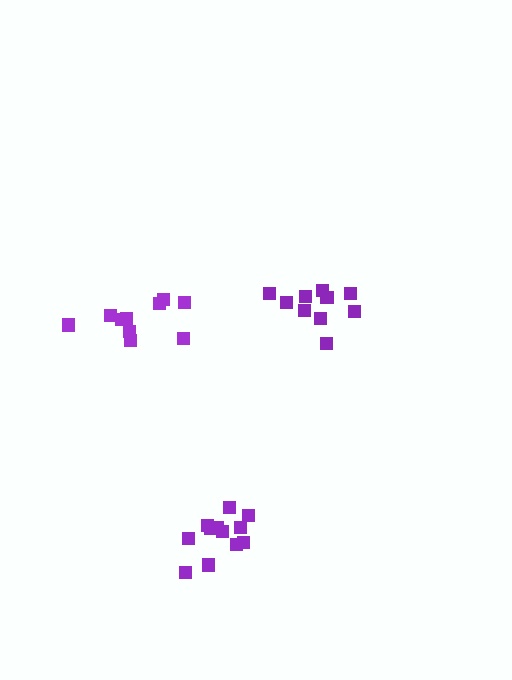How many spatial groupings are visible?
There are 3 spatial groupings.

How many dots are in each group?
Group 1: 10 dots, Group 2: 10 dots, Group 3: 12 dots (32 total).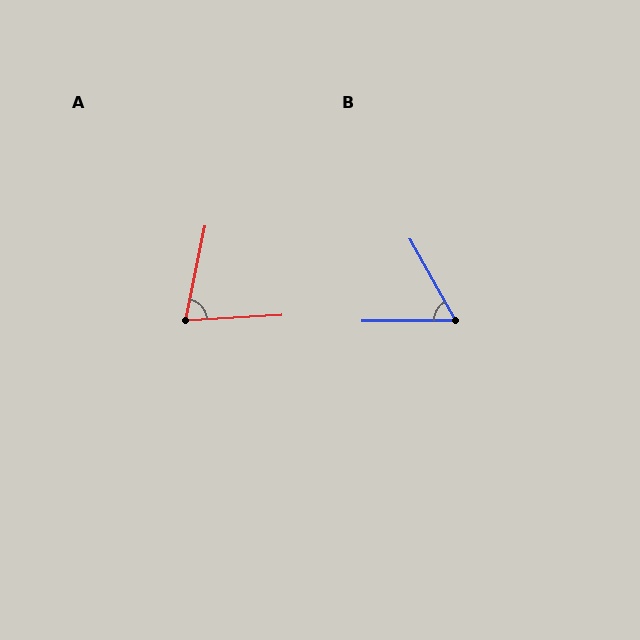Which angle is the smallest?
B, at approximately 61 degrees.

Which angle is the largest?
A, at approximately 75 degrees.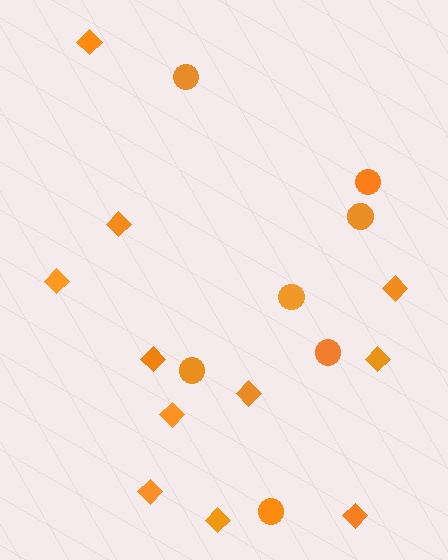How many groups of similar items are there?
There are 2 groups: one group of diamonds (11) and one group of circles (7).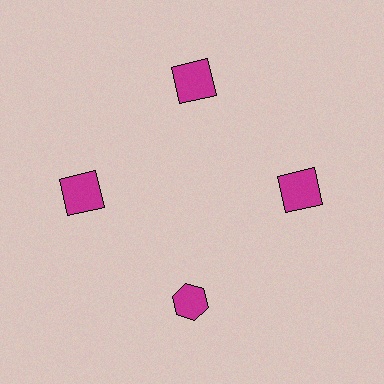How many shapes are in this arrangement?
There are 4 shapes arranged in a ring pattern.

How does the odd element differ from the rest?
It has a different shape: hexagon instead of square.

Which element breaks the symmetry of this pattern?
The magenta hexagon at roughly the 6 o'clock position breaks the symmetry. All other shapes are magenta squares.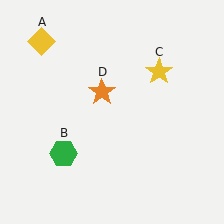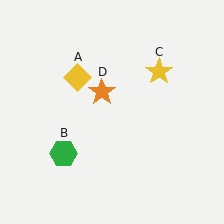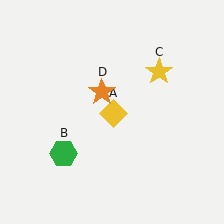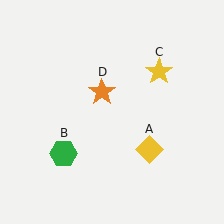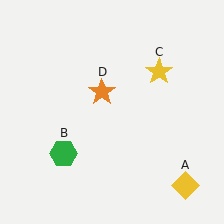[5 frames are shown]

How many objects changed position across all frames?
1 object changed position: yellow diamond (object A).